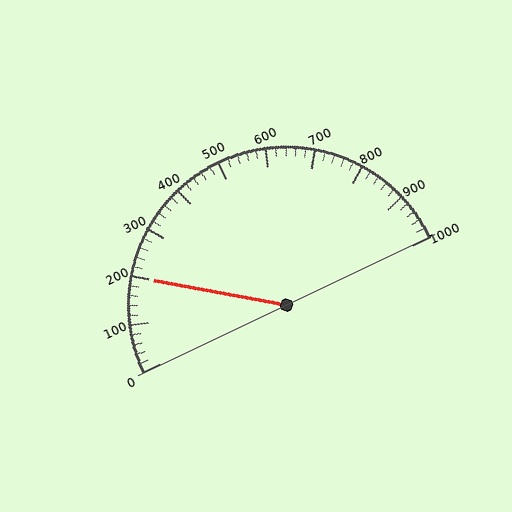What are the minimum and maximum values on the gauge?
The gauge ranges from 0 to 1000.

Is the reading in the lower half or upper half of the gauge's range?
The reading is in the lower half of the range (0 to 1000).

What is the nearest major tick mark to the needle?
The nearest major tick mark is 200.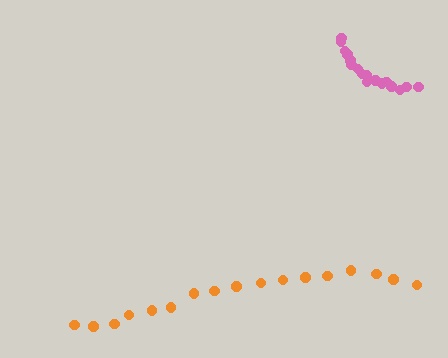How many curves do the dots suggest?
There are 2 distinct paths.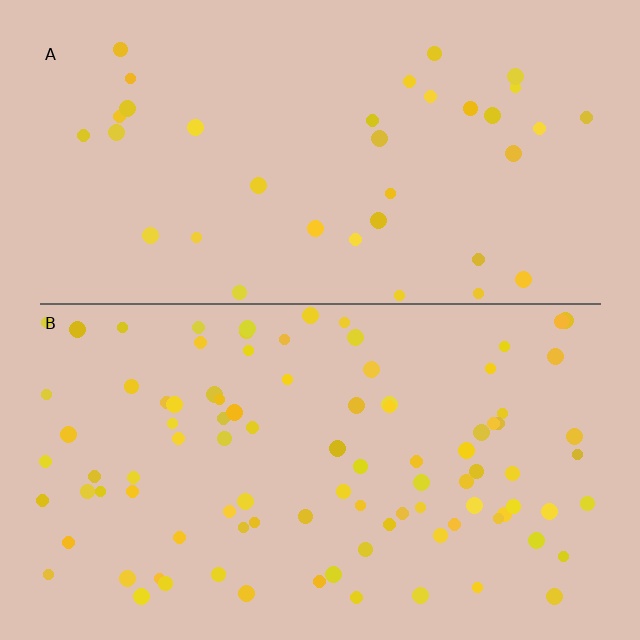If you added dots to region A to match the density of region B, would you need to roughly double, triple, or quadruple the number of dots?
Approximately triple.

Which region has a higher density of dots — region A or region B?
B (the bottom).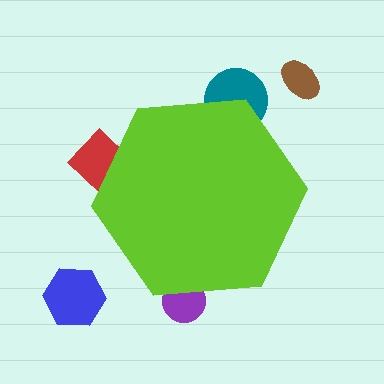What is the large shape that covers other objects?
A lime hexagon.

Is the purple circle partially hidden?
Yes, the purple circle is partially hidden behind the lime hexagon.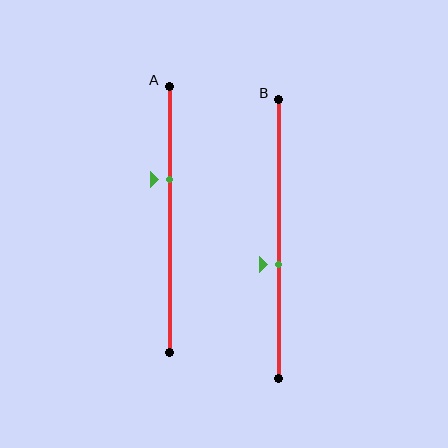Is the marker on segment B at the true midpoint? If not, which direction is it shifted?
No, the marker on segment B is shifted downward by about 9% of the segment length.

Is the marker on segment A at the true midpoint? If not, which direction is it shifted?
No, the marker on segment A is shifted upward by about 15% of the segment length.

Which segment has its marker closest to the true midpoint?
Segment B has its marker closest to the true midpoint.